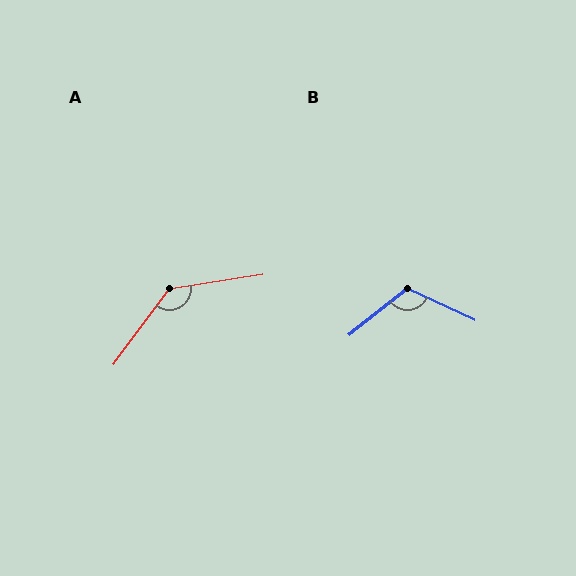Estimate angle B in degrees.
Approximately 117 degrees.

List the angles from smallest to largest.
B (117°), A (135°).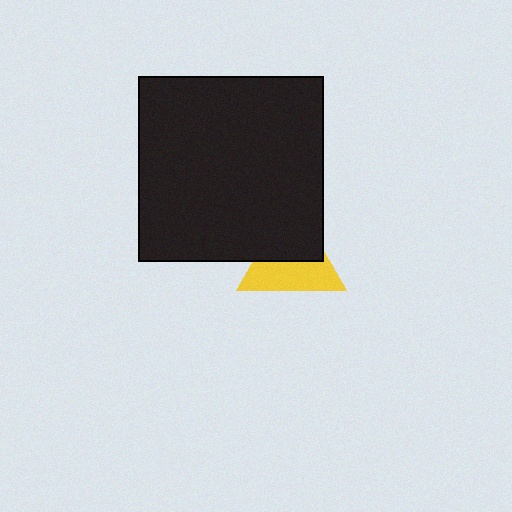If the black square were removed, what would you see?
You would see the complete yellow triangle.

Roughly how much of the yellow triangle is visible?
About half of it is visible (roughly 53%).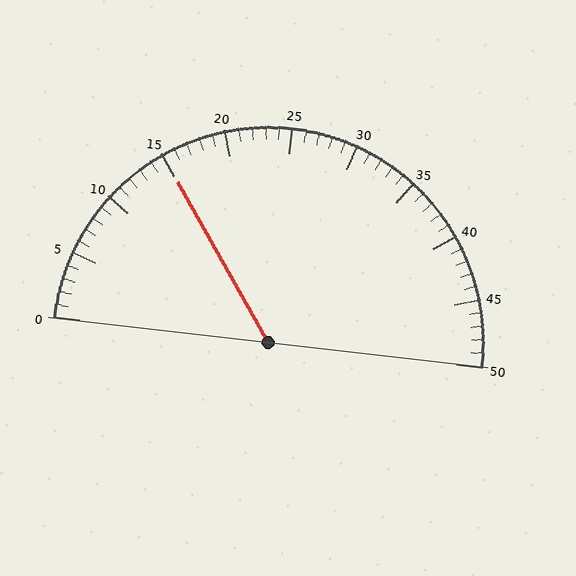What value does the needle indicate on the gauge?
The needle indicates approximately 15.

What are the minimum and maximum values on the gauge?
The gauge ranges from 0 to 50.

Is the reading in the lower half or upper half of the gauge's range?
The reading is in the lower half of the range (0 to 50).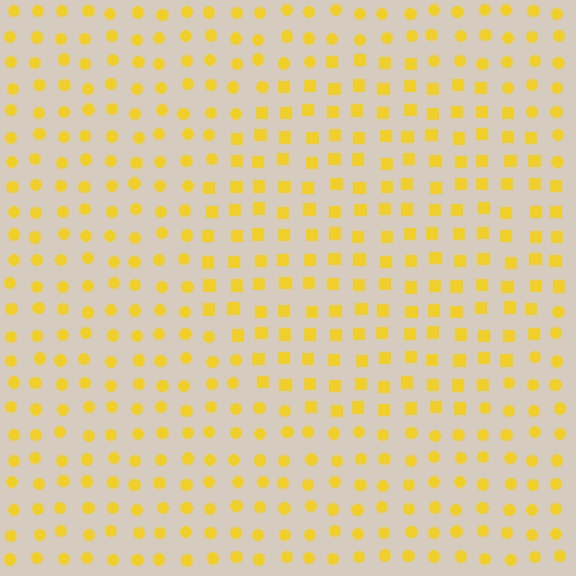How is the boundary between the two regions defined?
The boundary is defined by a change in element shape: squares inside vs. circles outside. All elements share the same color and spacing.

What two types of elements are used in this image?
The image uses squares inside the circle region and circles outside it.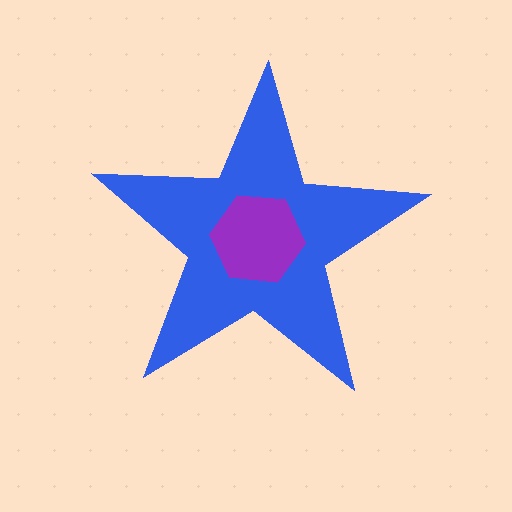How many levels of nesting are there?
2.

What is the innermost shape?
The purple hexagon.